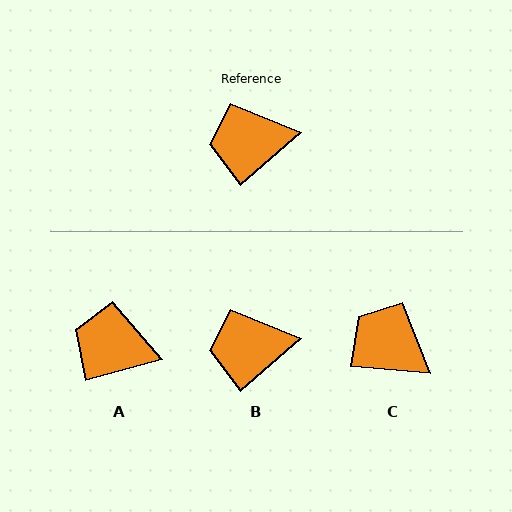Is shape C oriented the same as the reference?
No, it is off by about 46 degrees.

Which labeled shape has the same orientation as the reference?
B.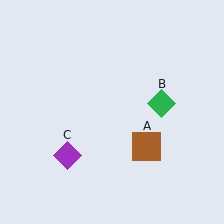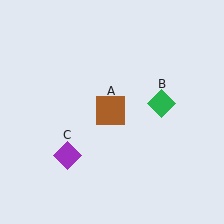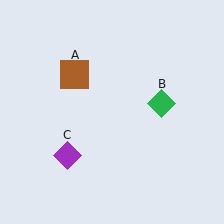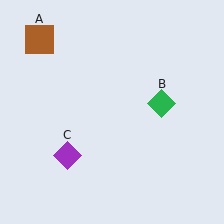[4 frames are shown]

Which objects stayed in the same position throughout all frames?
Green diamond (object B) and purple diamond (object C) remained stationary.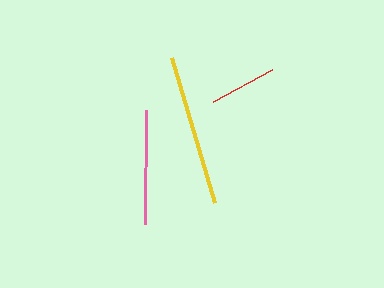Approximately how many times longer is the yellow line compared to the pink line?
The yellow line is approximately 1.3 times the length of the pink line.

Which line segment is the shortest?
The red line is the shortest at approximately 67 pixels.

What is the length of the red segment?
The red segment is approximately 67 pixels long.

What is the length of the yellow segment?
The yellow segment is approximately 152 pixels long.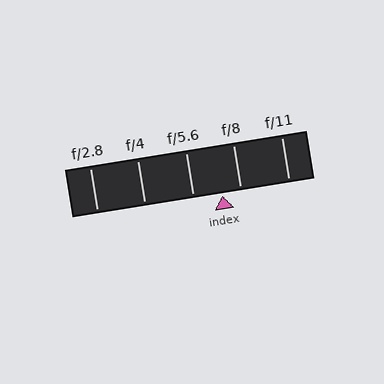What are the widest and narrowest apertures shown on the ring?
The widest aperture shown is f/2.8 and the narrowest is f/11.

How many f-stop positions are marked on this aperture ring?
There are 5 f-stop positions marked.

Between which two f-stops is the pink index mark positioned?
The index mark is between f/5.6 and f/8.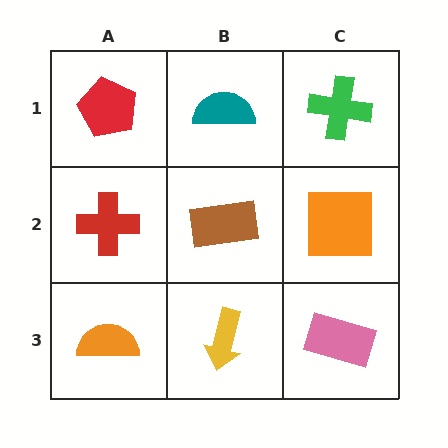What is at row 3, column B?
A yellow arrow.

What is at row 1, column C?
A green cross.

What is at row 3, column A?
An orange semicircle.